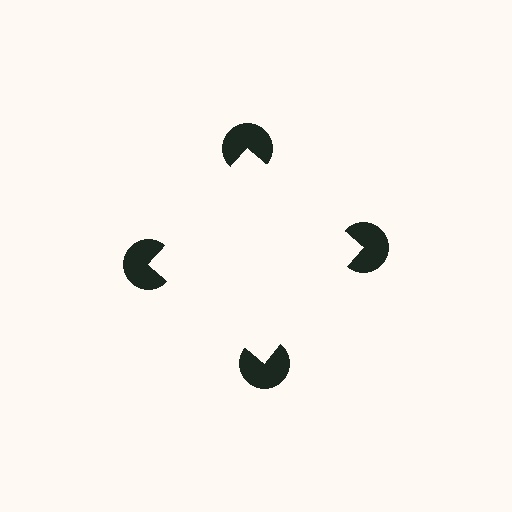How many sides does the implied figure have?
4 sides.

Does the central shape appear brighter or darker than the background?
It typically appears slightly brighter than the background, even though no actual brightness change is drawn.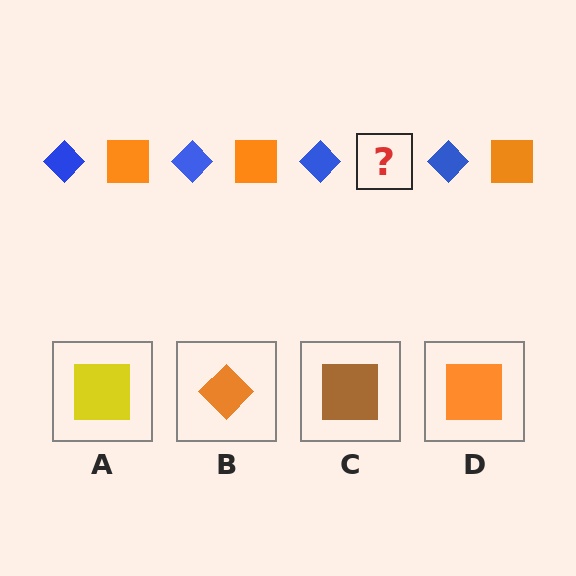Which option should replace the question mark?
Option D.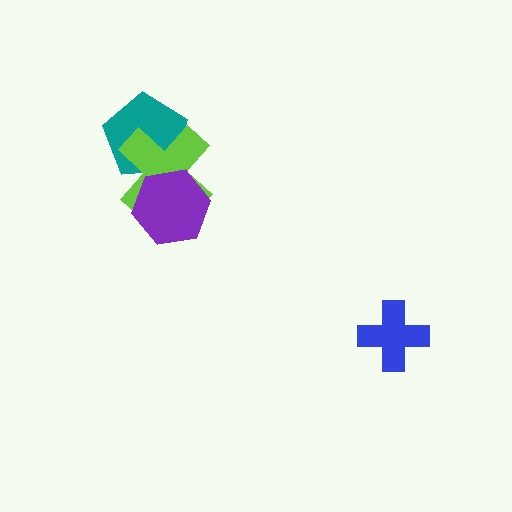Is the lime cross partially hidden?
Yes, it is partially covered by another shape.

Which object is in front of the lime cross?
The purple hexagon is in front of the lime cross.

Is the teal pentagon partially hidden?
Yes, it is partially covered by another shape.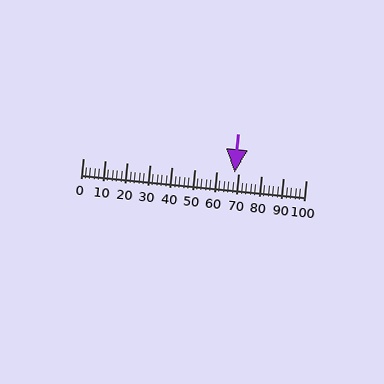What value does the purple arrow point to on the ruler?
The purple arrow points to approximately 68.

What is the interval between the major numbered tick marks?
The major tick marks are spaced 10 units apart.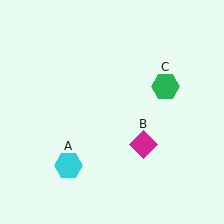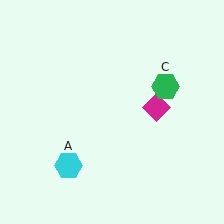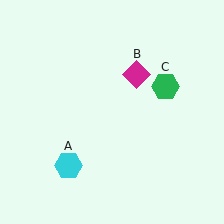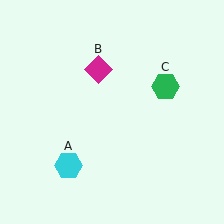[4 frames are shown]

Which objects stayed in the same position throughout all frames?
Cyan hexagon (object A) and green hexagon (object C) remained stationary.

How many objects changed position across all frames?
1 object changed position: magenta diamond (object B).